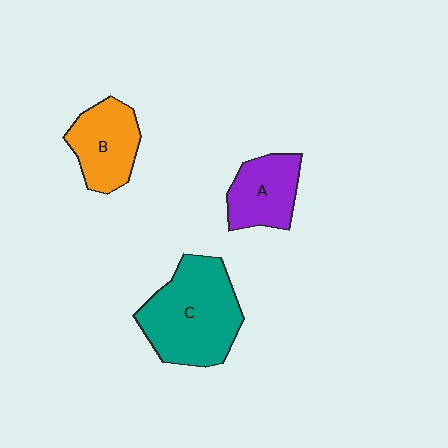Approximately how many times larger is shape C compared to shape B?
Approximately 1.7 times.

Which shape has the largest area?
Shape C (teal).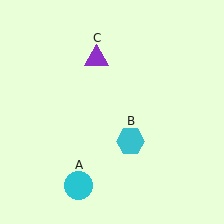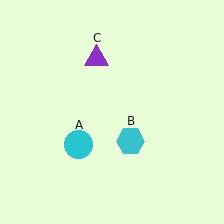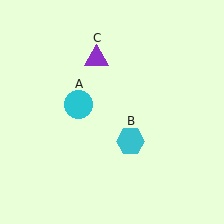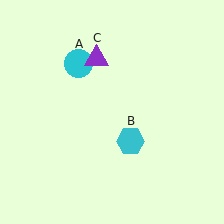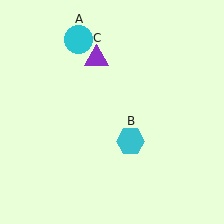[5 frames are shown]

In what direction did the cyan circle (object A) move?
The cyan circle (object A) moved up.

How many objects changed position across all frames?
1 object changed position: cyan circle (object A).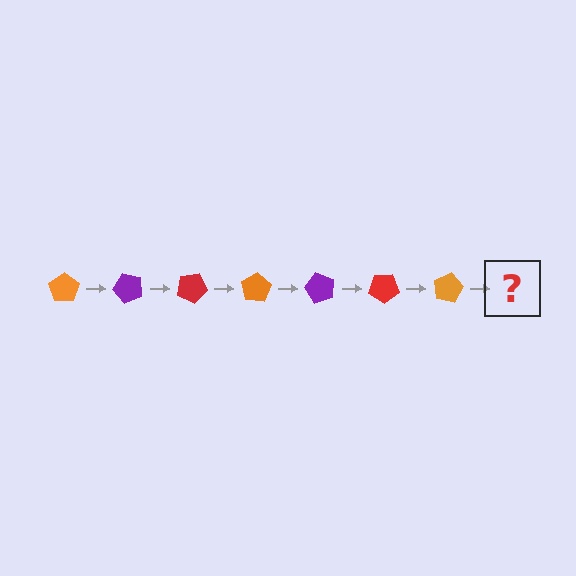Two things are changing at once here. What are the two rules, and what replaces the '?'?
The two rules are that it rotates 50 degrees each step and the color cycles through orange, purple, and red. The '?' should be a purple pentagon, rotated 350 degrees from the start.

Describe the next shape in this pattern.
It should be a purple pentagon, rotated 350 degrees from the start.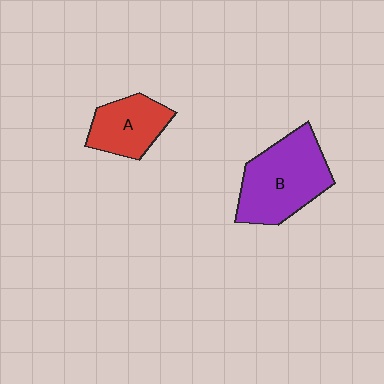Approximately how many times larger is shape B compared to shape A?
Approximately 1.6 times.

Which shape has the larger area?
Shape B (purple).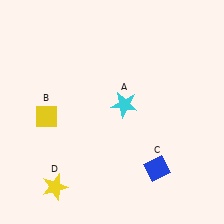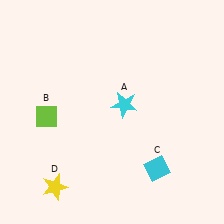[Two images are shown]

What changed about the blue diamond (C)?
In Image 1, C is blue. In Image 2, it changed to cyan.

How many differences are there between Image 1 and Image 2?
There are 2 differences between the two images.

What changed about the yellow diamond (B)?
In Image 1, B is yellow. In Image 2, it changed to lime.